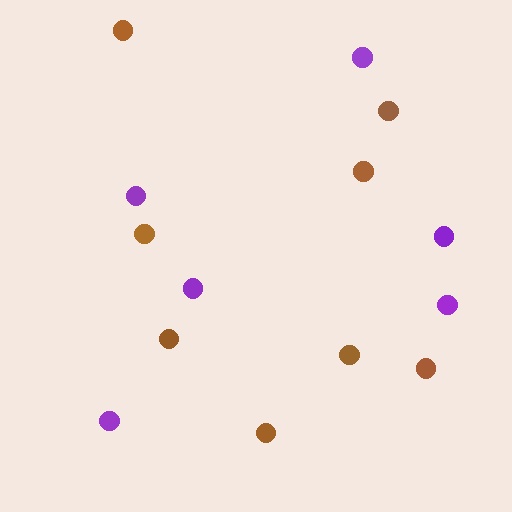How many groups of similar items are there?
There are 2 groups: one group of brown circles (8) and one group of purple circles (6).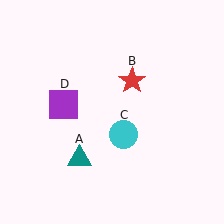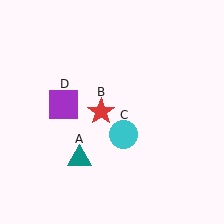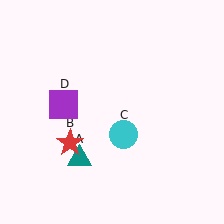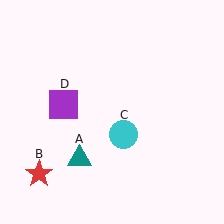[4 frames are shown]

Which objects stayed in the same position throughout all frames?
Teal triangle (object A) and cyan circle (object C) and purple square (object D) remained stationary.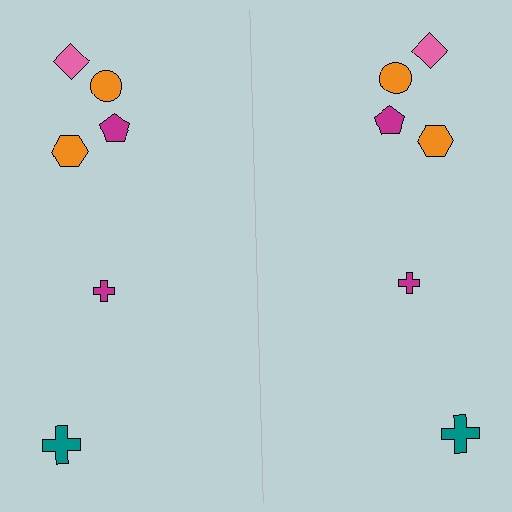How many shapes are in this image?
There are 12 shapes in this image.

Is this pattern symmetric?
Yes, this pattern has bilateral (reflection) symmetry.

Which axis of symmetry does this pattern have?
The pattern has a vertical axis of symmetry running through the center of the image.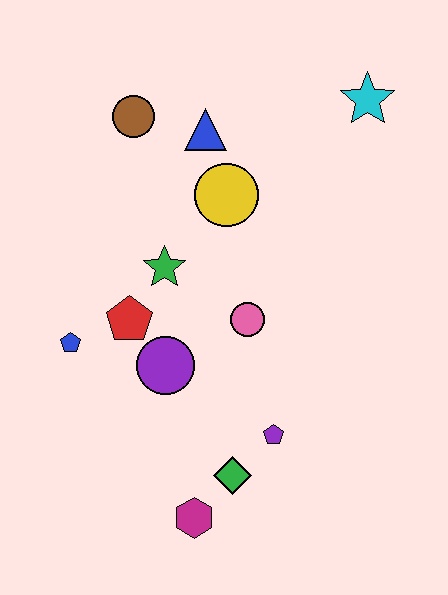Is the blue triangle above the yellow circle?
Yes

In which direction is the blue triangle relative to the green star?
The blue triangle is above the green star.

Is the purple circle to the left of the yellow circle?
Yes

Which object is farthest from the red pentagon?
The cyan star is farthest from the red pentagon.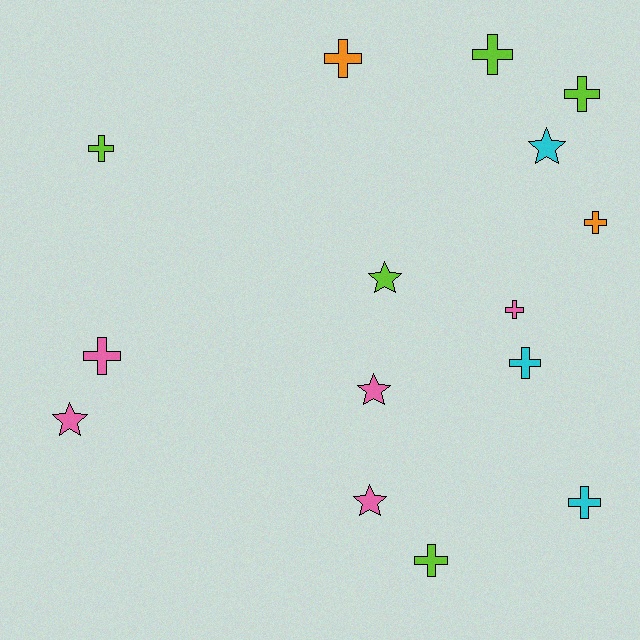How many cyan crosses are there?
There are 2 cyan crosses.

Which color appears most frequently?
Pink, with 5 objects.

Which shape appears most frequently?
Cross, with 10 objects.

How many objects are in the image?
There are 15 objects.